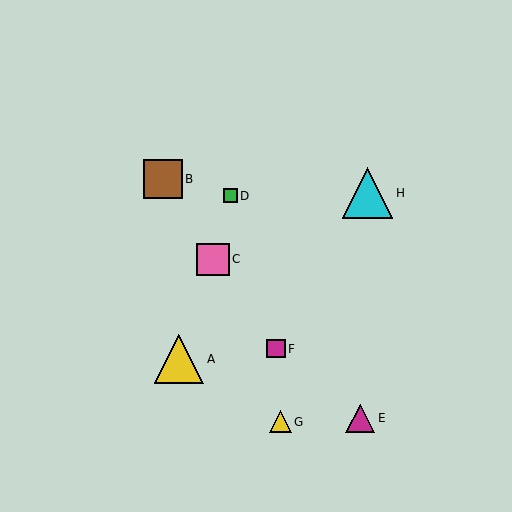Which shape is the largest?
The cyan triangle (labeled H) is the largest.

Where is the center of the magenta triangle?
The center of the magenta triangle is at (360, 418).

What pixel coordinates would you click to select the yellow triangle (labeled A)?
Click at (179, 359) to select the yellow triangle A.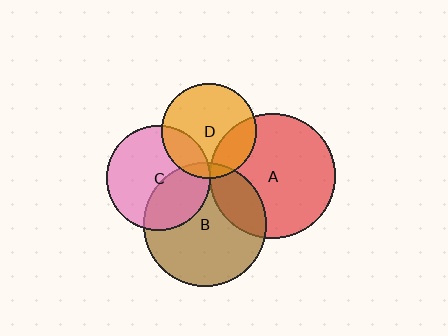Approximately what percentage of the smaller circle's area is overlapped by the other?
Approximately 20%.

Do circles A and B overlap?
Yes.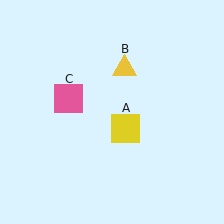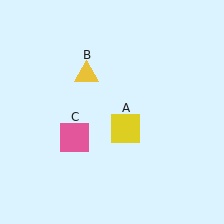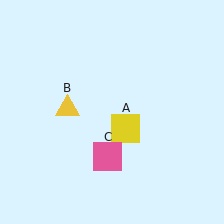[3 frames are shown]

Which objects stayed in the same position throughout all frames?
Yellow square (object A) remained stationary.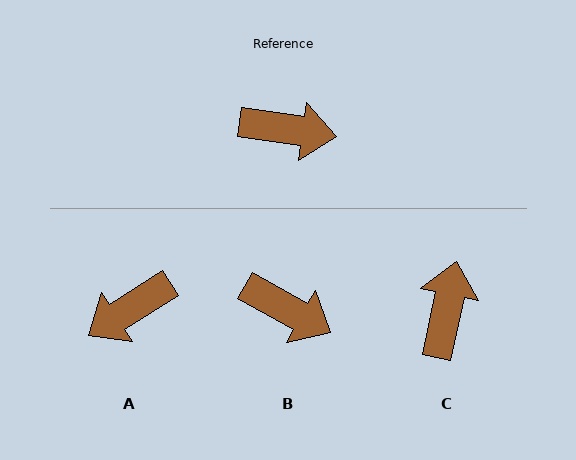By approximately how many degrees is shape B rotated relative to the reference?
Approximately 21 degrees clockwise.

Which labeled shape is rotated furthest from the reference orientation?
A, about 139 degrees away.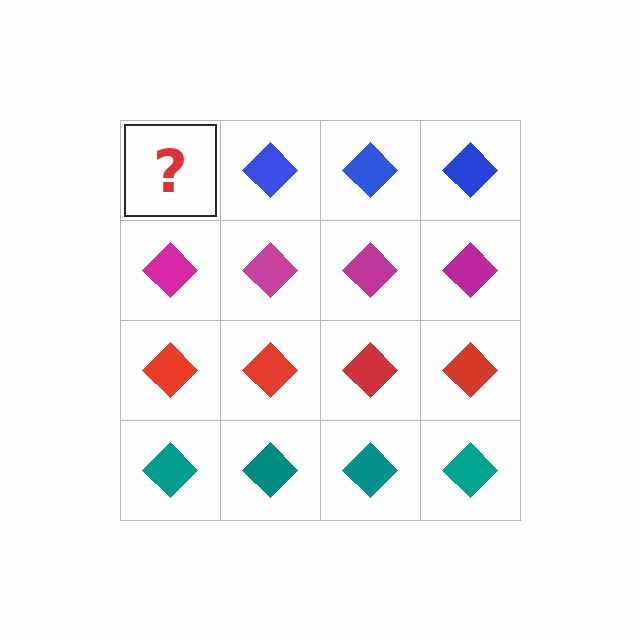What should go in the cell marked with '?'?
The missing cell should contain a blue diamond.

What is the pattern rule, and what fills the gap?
The rule is that each row has a consistent color. The gap should be filled with a blue diamond.